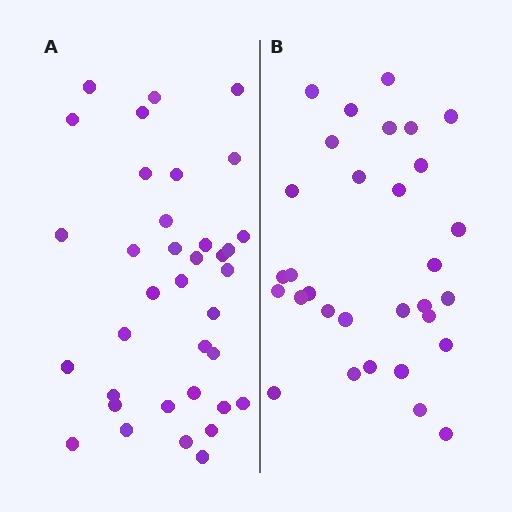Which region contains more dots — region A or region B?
Region A (the left region) has more dots.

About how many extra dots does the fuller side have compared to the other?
Region A has about 5 more dots than region B.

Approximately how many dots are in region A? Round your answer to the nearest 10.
About 40 dots. (The exact count is 36, which rounds to 40.)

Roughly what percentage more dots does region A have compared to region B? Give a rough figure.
About 15% more.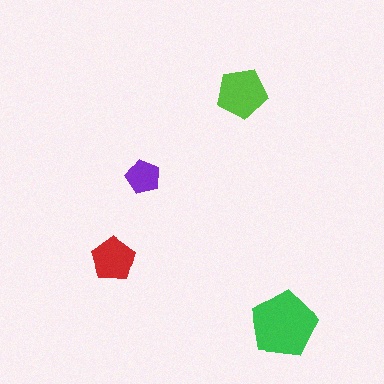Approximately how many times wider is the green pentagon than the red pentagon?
About 1.5 times wider.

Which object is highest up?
The lime pentagon is topmost.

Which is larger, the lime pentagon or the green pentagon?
The green one.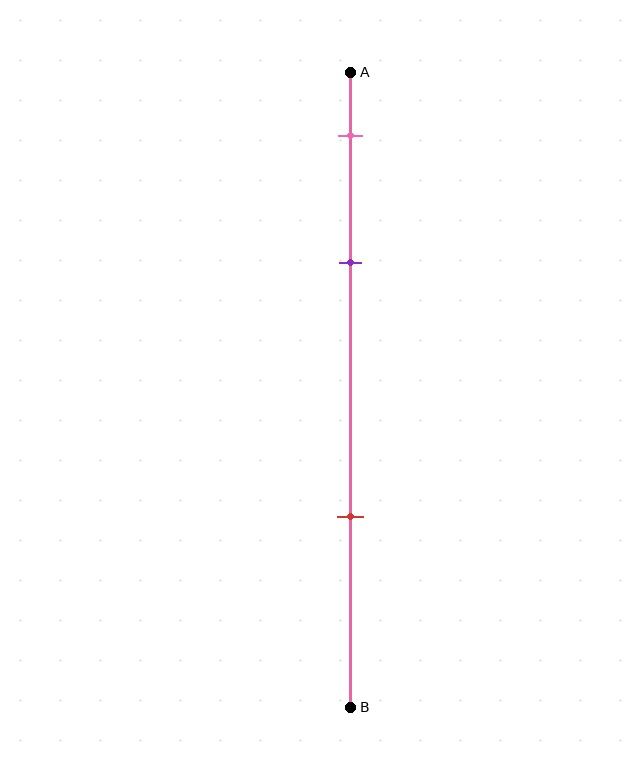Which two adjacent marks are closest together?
The pink and purple marks are the closest adjacent pair.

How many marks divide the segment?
There are 3 marks dividing the segment.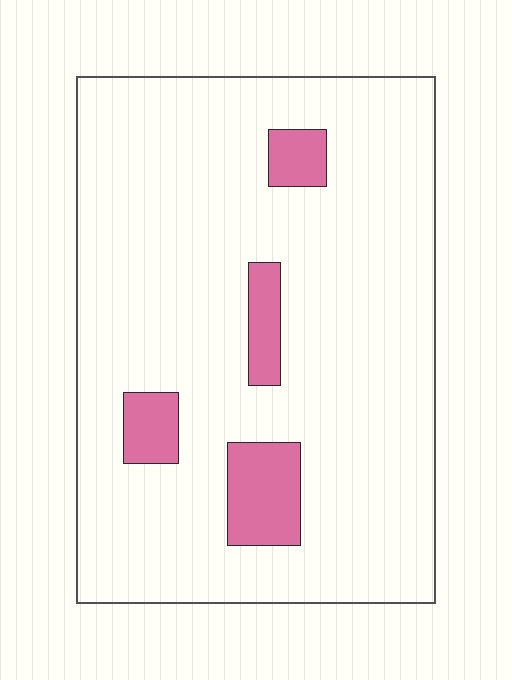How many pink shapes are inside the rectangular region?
4.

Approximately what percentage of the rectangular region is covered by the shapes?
Approximately 10%.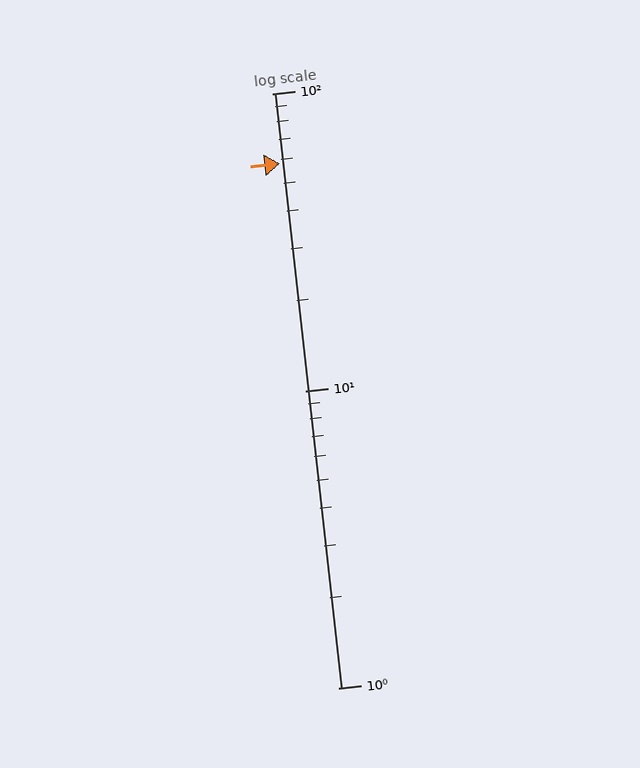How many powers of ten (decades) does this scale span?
The scale spans 2 decades, from 1 to 100.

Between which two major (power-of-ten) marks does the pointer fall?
The pointer is between 10 and 100.